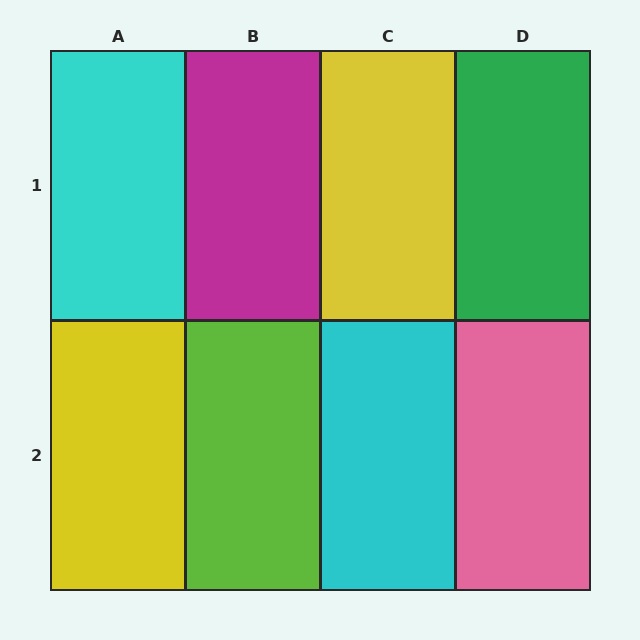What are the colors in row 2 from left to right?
Yellow, lime, cyan, pink.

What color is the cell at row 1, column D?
Green.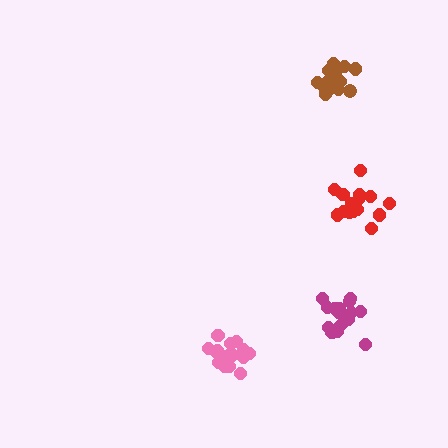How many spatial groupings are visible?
There are 4 spatial groupings.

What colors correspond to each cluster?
The clusters are colored: pink, brown, magenta, red.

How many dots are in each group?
Group 1: 17 dots, Group 2: 16 dots, Group 3: 16 dots, Group 4: 15 dots (64 total).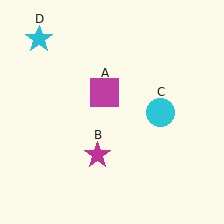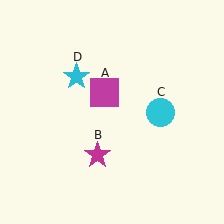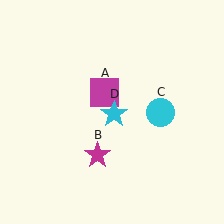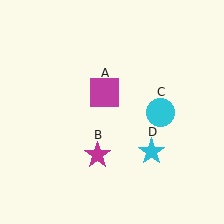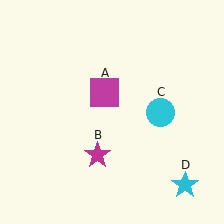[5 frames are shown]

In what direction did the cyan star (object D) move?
The cyan star (object D) moved down and to the right.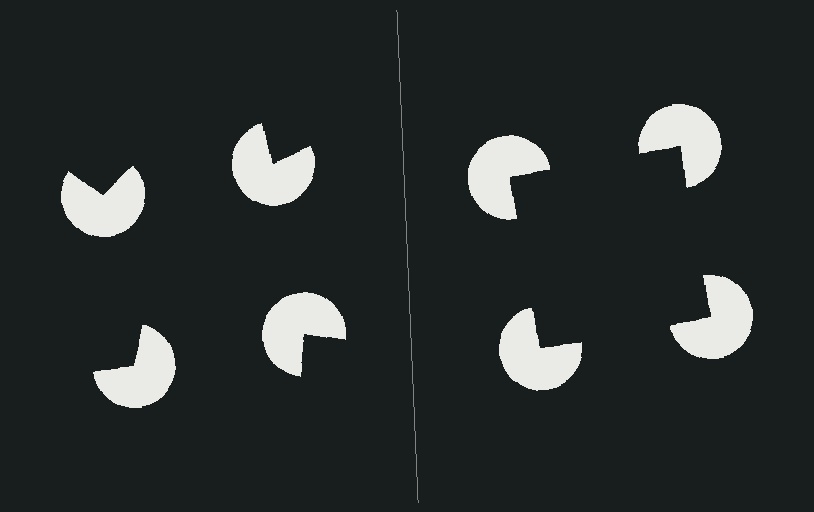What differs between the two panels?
The pac-man discs are positioned identically on both sides; only the wedge orientations differ. On the right they align to a square; on the left they are misaligned.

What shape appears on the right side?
An illusory square.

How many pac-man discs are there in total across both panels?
8 — 4 on each side.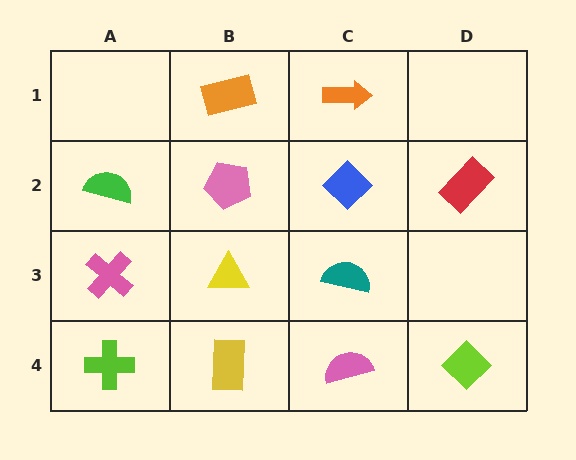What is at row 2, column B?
A pink pentagon.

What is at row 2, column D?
A red rectangle.